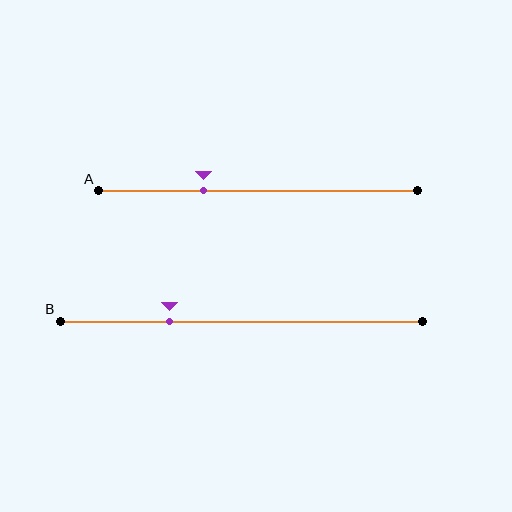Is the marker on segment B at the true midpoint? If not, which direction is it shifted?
No, the marker on segment B is shifted to the left by about 20% of the segment length.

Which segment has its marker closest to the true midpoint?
Segment A has its marker closest to the true midpoint.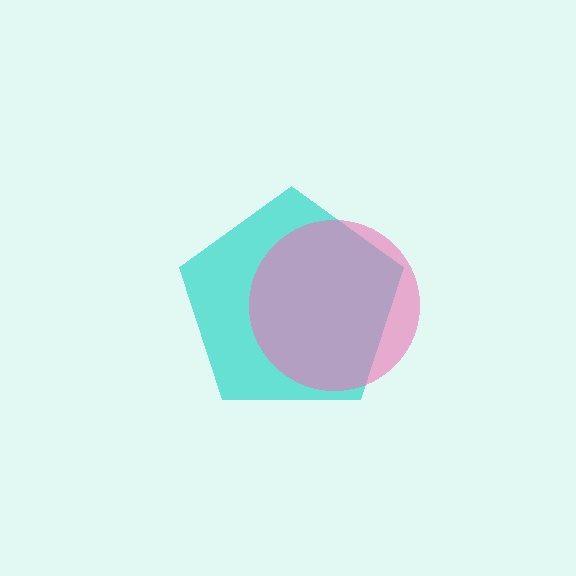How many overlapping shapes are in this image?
There are 2 overlapping shapes in the image.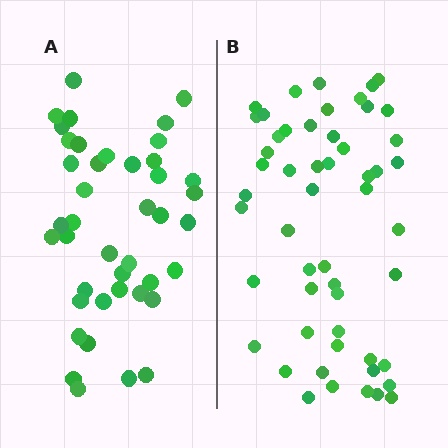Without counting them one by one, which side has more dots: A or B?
Region B (the right region) has more dots.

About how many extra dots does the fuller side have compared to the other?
Region B has roughly 12 or so more dots than region A.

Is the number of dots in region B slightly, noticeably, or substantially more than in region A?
Region B has noticeably more, but not dramatically so. The ratio is roughly 1.3 to 1.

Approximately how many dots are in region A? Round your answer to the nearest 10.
About 40 dots. (The exact count is 42, which rounds to 40.)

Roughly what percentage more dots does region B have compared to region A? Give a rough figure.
About 25% more.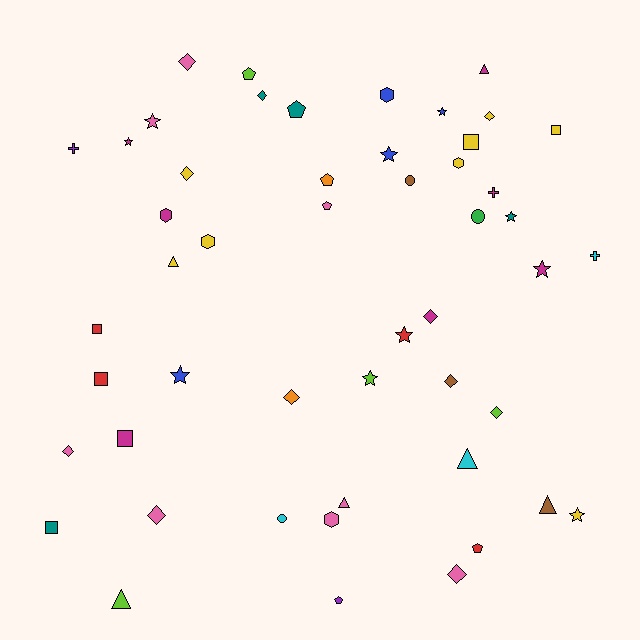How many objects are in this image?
There are 50 objects.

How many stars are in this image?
There are 10 stars.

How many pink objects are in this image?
There are 8 pink objects.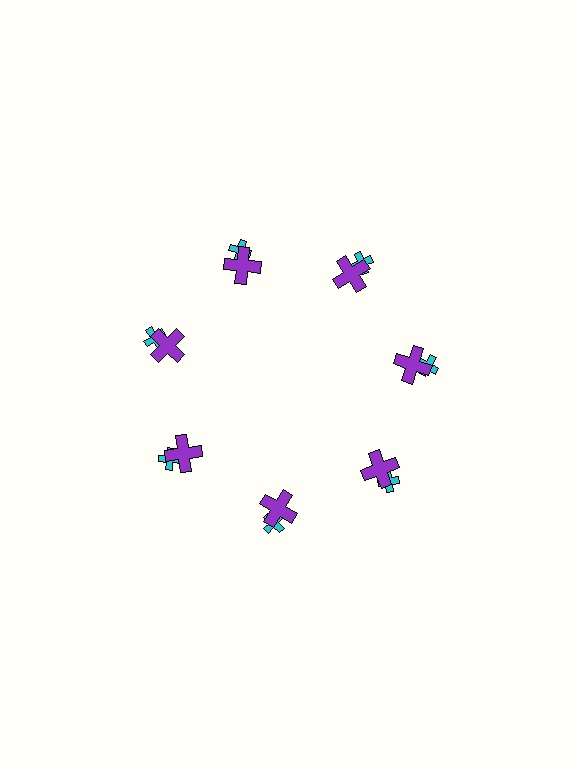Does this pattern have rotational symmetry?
Yes, this pattern has 7-fold rotational symmetry. It looks the same after rotating 51 degrees around the center.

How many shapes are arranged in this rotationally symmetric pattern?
There are 14 shapes, arranged in 7 groups of 2.